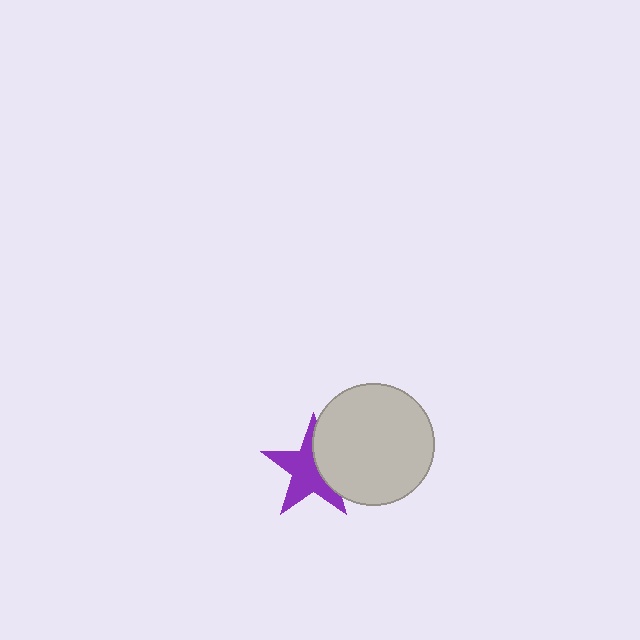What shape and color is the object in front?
The object in front is a light gray circle.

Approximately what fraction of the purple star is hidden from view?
Roughly 36% of the purple star is hidden behind the light gray circle.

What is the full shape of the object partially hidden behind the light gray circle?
The partially hidden object is a purple star.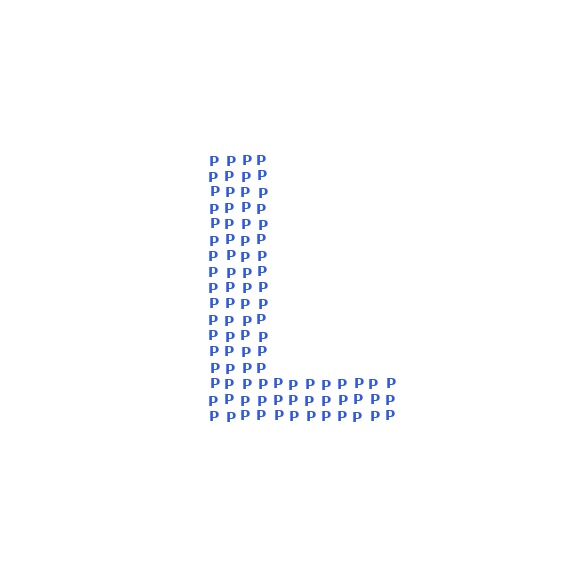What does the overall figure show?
The overall figure shows the letter L.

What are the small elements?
The small elements are letter P's.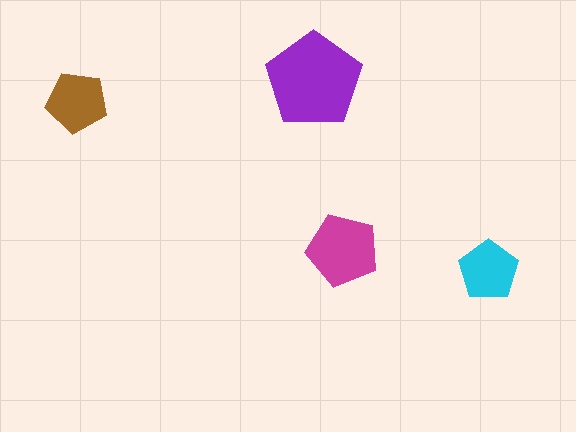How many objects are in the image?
There are 4 objects in the image.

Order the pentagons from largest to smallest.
the purple one, the magenta one, the brown one, the cyan one.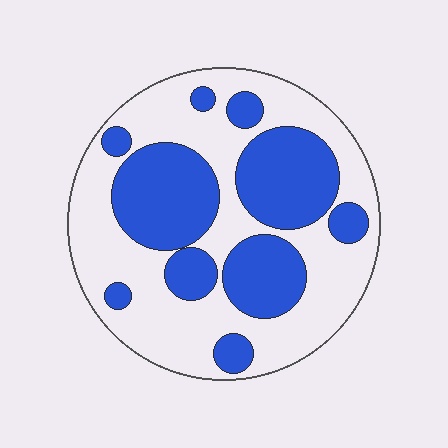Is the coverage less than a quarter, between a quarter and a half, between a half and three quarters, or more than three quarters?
Between a quarter and a half.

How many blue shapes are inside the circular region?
10.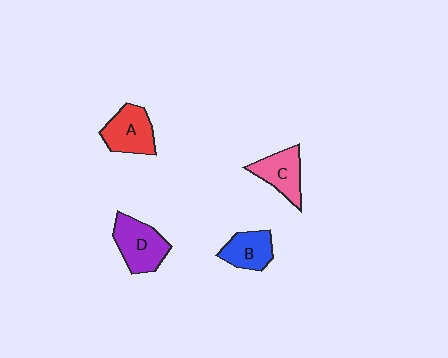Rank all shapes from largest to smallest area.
From largest to smallest: D (purple), A (red), C (pink), B (blue).